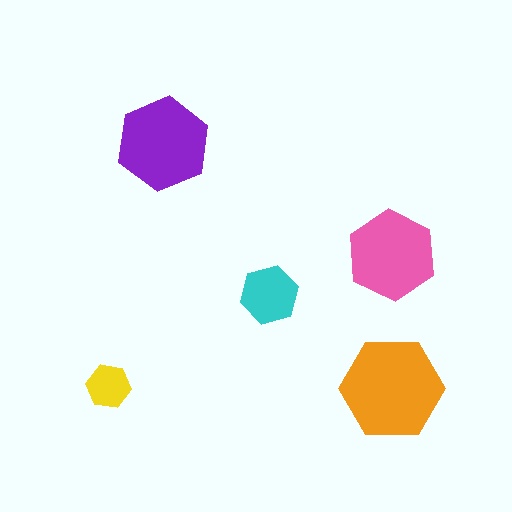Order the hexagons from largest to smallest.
the orange one, the purple one, the pink one, the cyan one, the yellow one.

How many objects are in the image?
There are 5 objects in the image.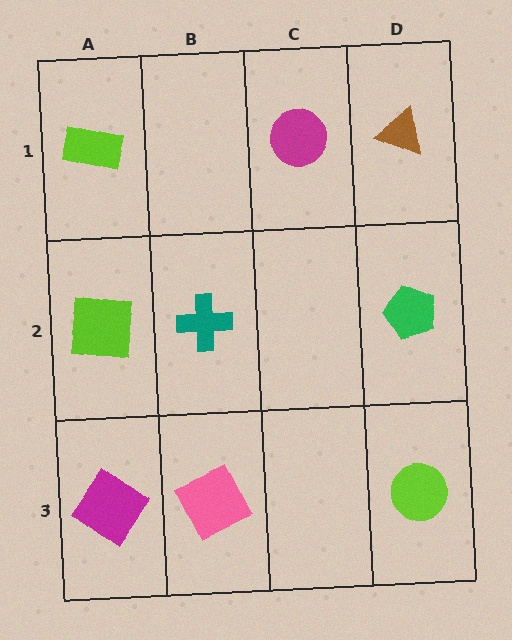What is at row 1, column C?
A magenta circle.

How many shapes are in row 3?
3 shapes.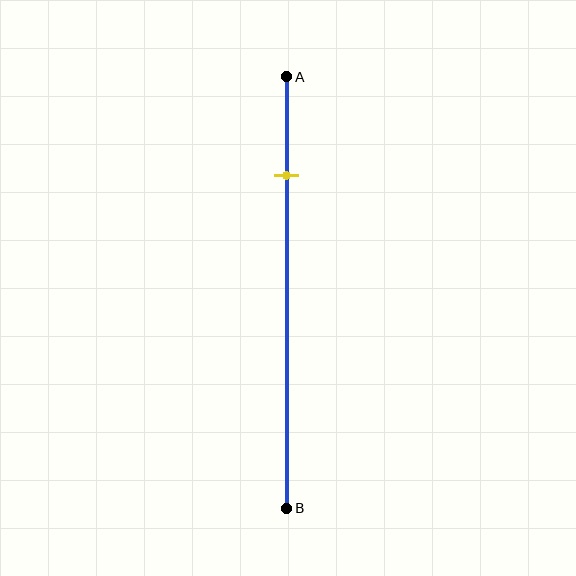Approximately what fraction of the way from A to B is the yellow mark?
The yellow mark is approximately 25% of the way from A to B.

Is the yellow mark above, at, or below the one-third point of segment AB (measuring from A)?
The yellow mark is above the one-third point of segment AB.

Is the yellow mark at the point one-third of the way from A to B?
No, the mark is at about 25% from A, not at the 33% one-third point.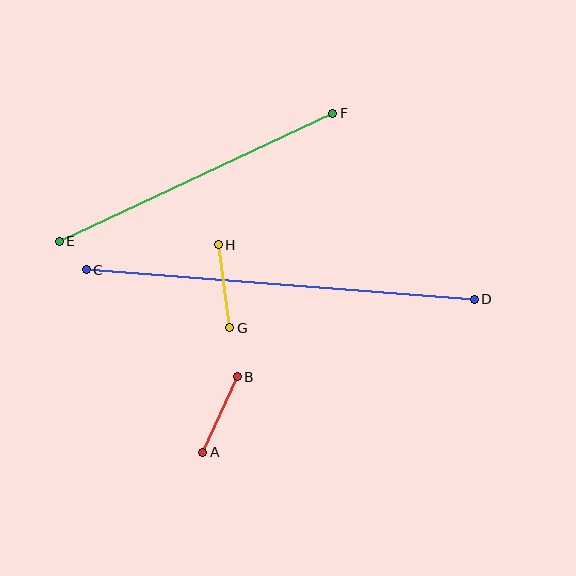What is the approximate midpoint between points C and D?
The midpoint is at approximately (280, 284) pixels.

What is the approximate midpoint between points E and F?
The midpoint is at approximately (196, 177) pixels.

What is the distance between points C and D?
The distance is approximately 389 pixels.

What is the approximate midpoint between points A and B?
The midpoint is at approximately (220, 414) pixels.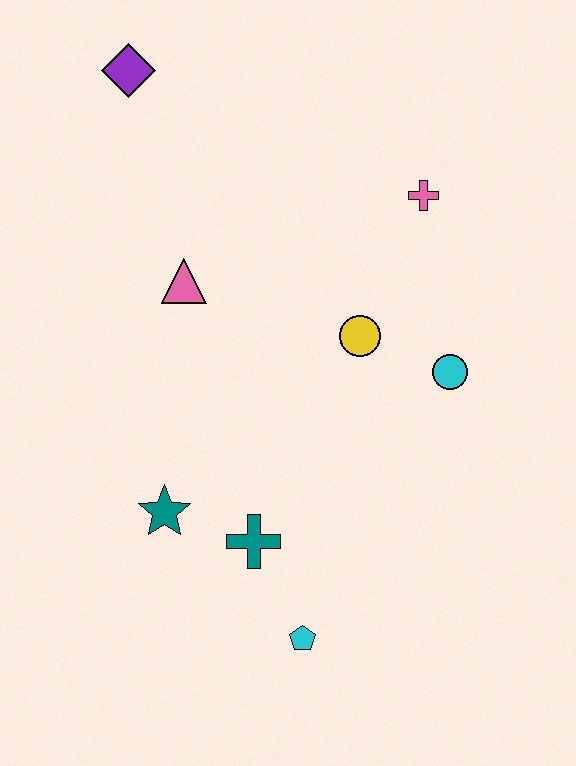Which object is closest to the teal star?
The teal cross is closest to the teal star.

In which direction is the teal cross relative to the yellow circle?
The teal cross is below the yellow circle.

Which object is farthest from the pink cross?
The cyan pentagon is farthest from the pink cross.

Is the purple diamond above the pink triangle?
Yes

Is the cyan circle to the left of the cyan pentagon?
No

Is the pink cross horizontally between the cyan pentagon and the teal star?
No